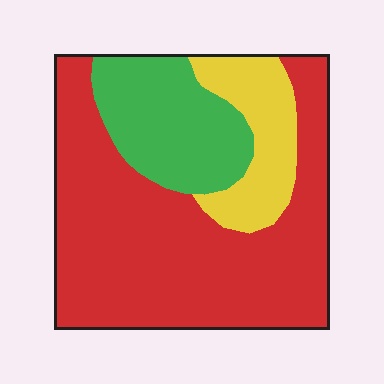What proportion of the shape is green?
Green covers 22% of the shape.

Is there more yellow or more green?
Green.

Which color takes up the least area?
Yellow, at roughly 15%.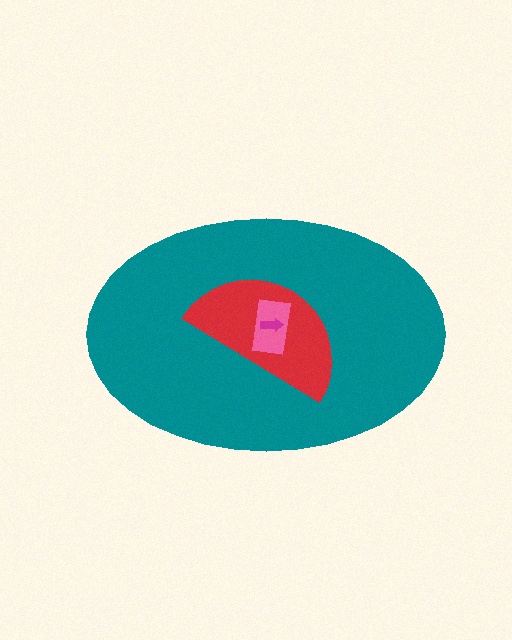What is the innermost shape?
The magenta arrow.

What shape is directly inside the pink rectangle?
The magenta arrow.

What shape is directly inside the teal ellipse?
The red semicircle.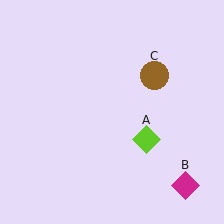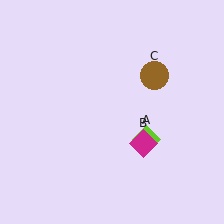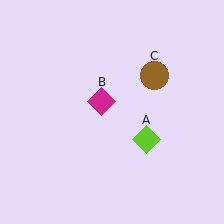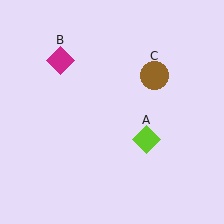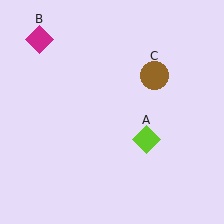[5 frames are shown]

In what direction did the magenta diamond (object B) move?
The magenta diamond (object B) moved up and to the left.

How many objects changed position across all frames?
1 object changed position: magenta diamond (object B).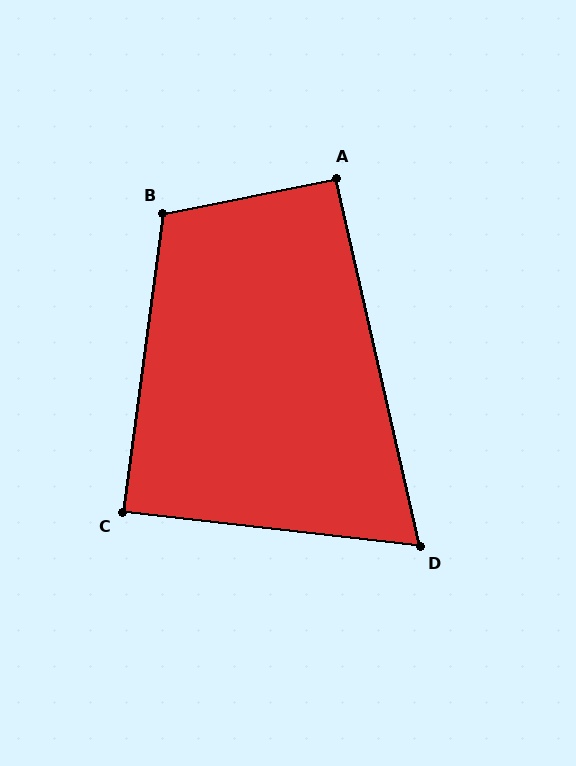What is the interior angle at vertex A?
Approximately 91 degrees (approximately right).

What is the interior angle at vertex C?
Approximately 89 degrees (approximately right).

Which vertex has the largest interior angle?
B, at approximately 109 degrees.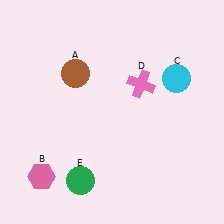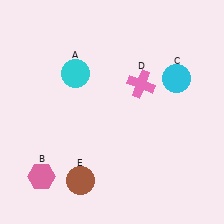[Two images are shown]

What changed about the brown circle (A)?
In Image 1, A is brown. In Image 2, it changed to cyan.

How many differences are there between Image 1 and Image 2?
There are 2 differences between the two images.